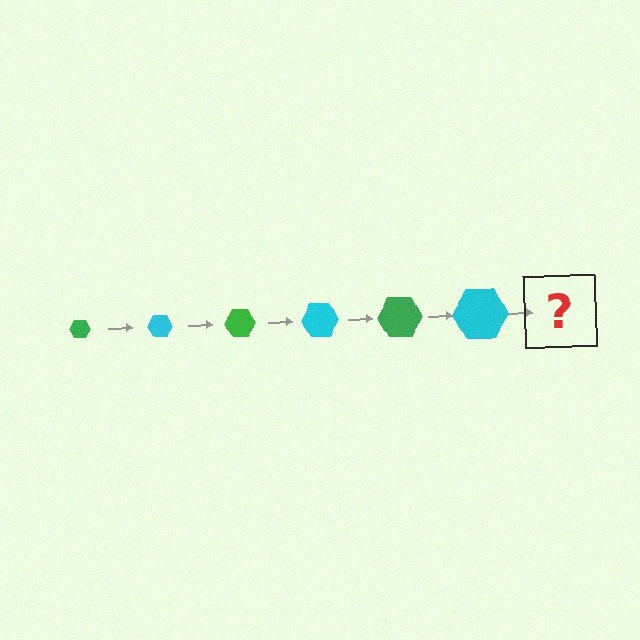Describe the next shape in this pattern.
It should be a green hexagon, larger than the previous one.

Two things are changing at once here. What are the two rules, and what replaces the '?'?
The two rules are that the hexagon grows larger each step and the color cycles through green and cyan. The '?' should be a green hexagon, larger than the previous one.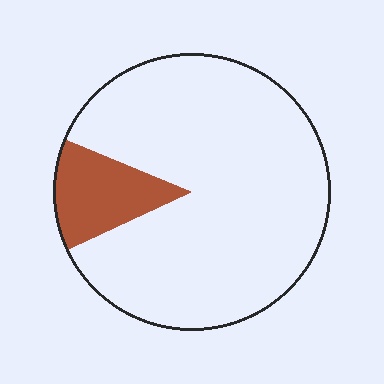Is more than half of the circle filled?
No.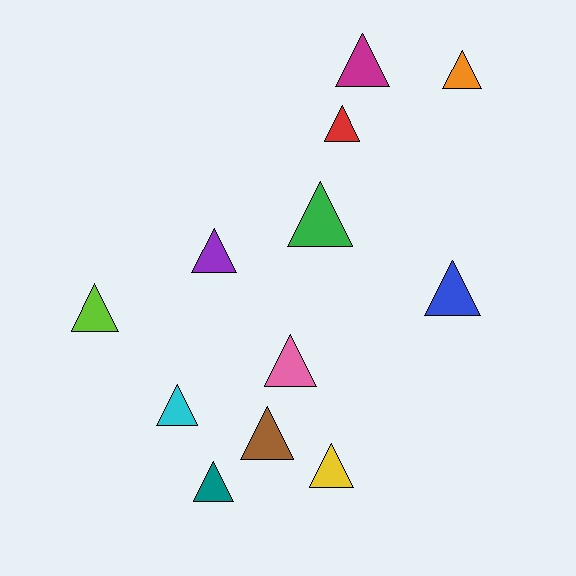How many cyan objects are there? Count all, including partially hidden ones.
There is 1 cyan object.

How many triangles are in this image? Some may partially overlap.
There are 12 triangles.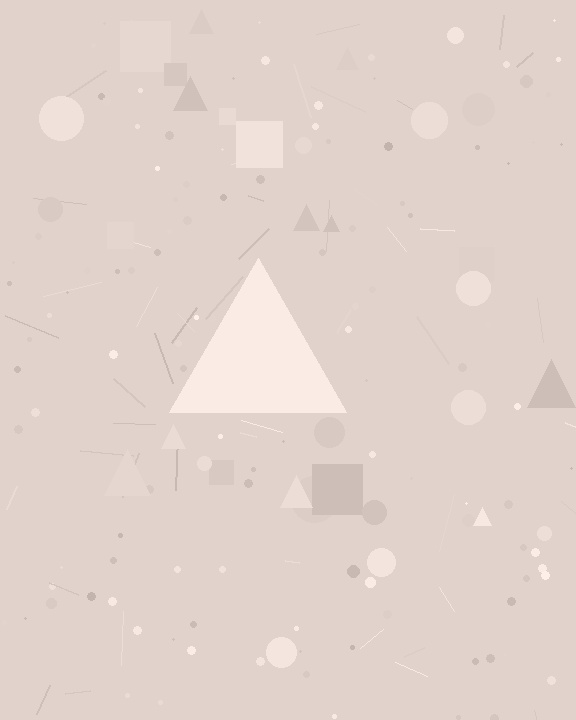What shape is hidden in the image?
A triangle is hidden in the image.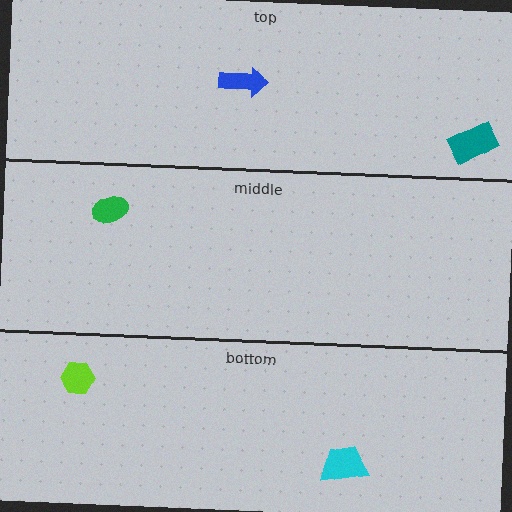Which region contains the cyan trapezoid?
The bottom region.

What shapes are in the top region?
The teal rectangle, the blue arrow.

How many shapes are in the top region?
2.